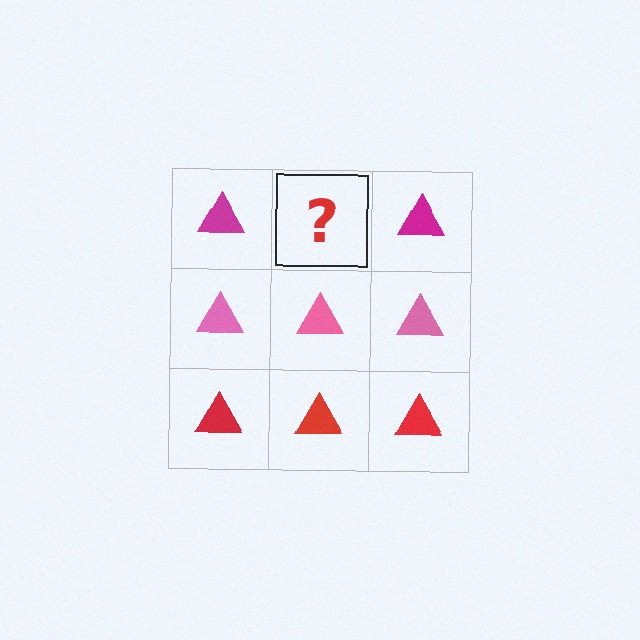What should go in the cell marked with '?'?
The missing cell should contain a magenta triangle.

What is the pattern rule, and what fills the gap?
The rule is that each row has a consistent color. The gap should be filled with a magenta triangle.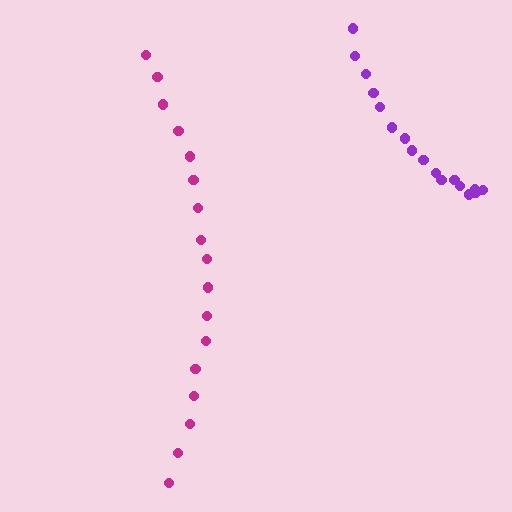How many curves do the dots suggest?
There are 2 distinct paths.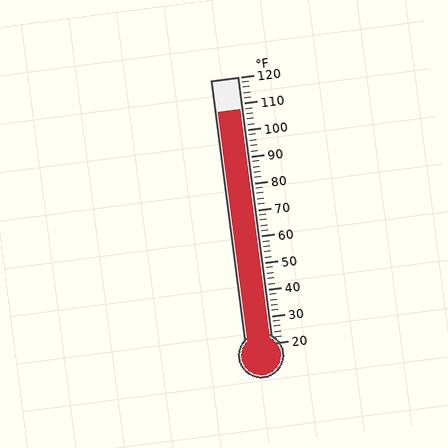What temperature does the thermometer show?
The thermometer shows approximately 108°F.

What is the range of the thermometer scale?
The thermometer scale ranges from 20°F to 120°F.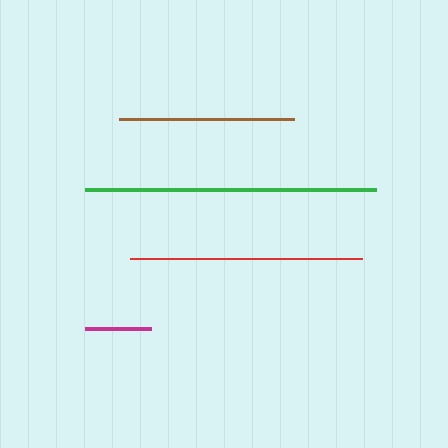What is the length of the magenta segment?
The magenta segment is approximately 66 pixels long.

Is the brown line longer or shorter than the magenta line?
The brown line is longer than the magenta line.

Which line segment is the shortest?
The magenta line is the shortest at approximately 66 pixels.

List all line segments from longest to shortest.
From longest to shortest: green, red, brown, magenta.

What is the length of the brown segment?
The brown segment is approximately 175 pixels long.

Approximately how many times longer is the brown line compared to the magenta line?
The brown line is approximately 2.6 times the length of the magenta line.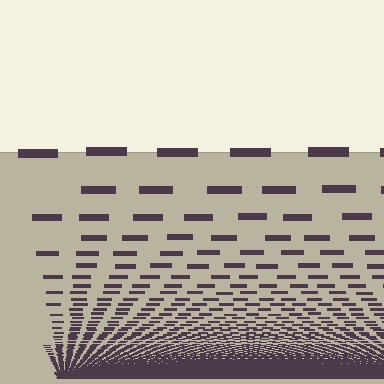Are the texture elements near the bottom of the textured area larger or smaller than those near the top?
Smaller. The gradient is inverted — elements near the bottom are smaller and denser.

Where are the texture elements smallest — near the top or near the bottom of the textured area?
Near the bottom.